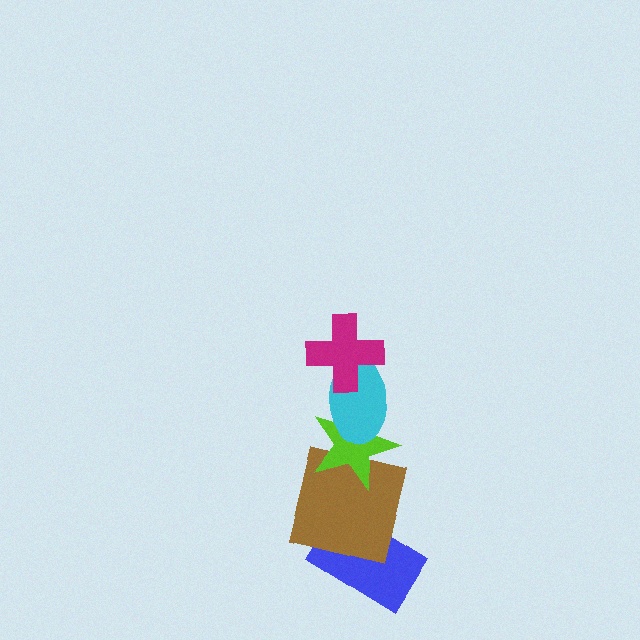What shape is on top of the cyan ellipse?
The magenta cross is on top of the cyan ellipse.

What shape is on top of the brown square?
The lime star is on top of the brown square.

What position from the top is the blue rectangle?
The blue rectangle is 5th from the top.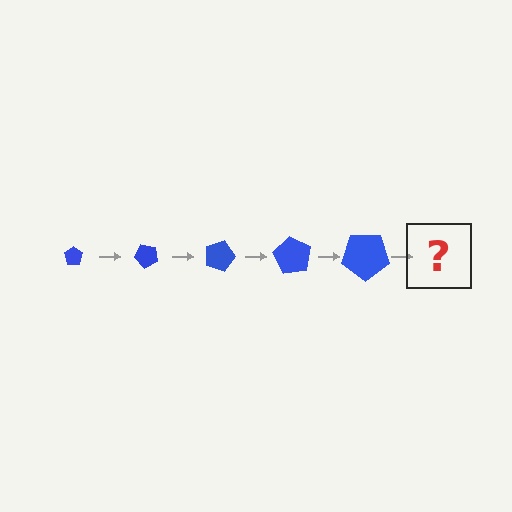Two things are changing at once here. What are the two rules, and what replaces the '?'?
The two rules are that the pentagon grows larger each step and it rotates 45 degrees each step. The '?' should be a pentagon, larger than the previous one and rotated 225 degrees from the start.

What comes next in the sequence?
The next element should be a pentagon, larger than the previous one and rotated 225 degrees from the start.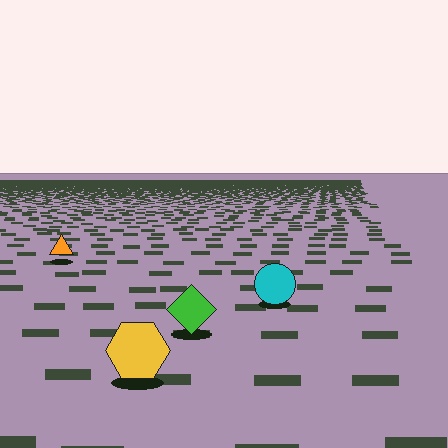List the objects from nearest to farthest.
From nearest to farthest: the yellow hexagon, the green diamond, the cyan circle, the orange triangle.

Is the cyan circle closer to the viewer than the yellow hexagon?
No. The yellow hexagon is closer — you can tell from the texture gradient: the ground texture is coarser near it.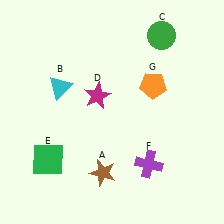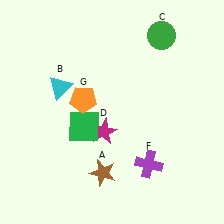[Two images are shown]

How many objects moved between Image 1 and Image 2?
3 objects moved between the two images.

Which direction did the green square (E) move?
The green square (E) moved right.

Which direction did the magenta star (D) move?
The magenta star (D) moved down.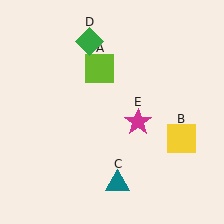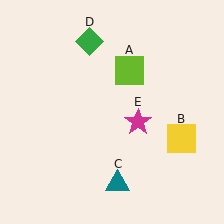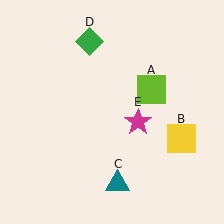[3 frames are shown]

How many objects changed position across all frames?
1 object changed position: lime square (object A).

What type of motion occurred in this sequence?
The lime square (object A) rotated clockwise around the center of the scene.